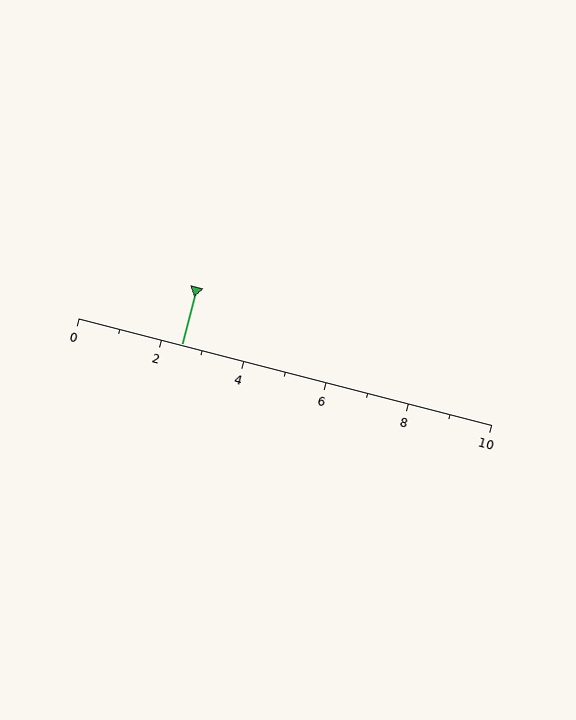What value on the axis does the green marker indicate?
The marker indicates approximately 2.5.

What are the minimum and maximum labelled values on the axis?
The axis runs from 0 to 10.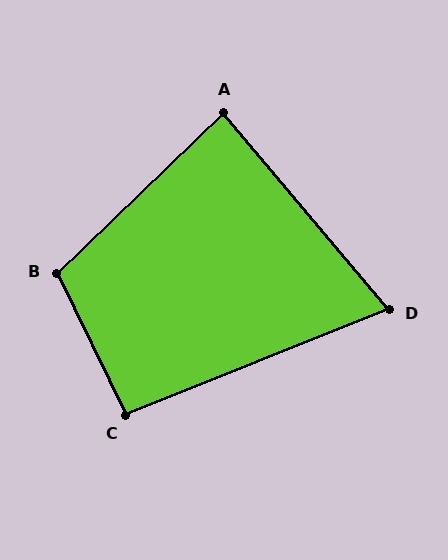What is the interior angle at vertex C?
Approximately 94 degrees (approximately right).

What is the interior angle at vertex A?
Approximately 86 degrees (approximately right).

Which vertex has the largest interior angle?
B, at approximately 108 degrees.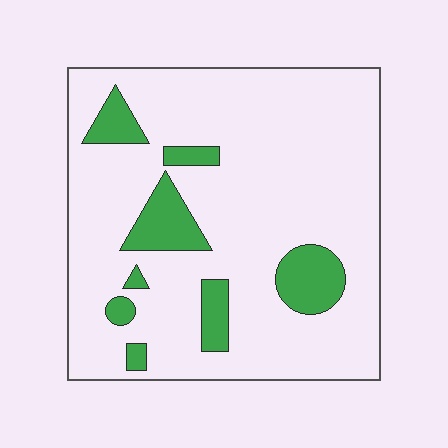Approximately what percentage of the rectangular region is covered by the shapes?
Approximately 15%.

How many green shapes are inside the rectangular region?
8.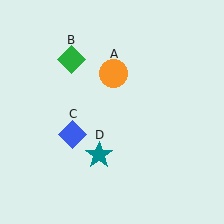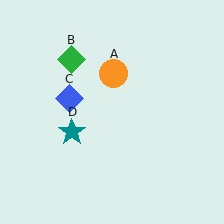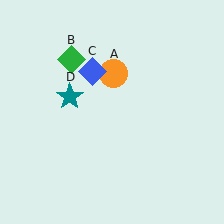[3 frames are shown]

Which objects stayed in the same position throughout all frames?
Orange circle (object A) and green diamond (object B) remained stationary.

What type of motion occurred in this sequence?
The blue diamond (object C), teal star (object D) rotated clockwise around the center of the scene.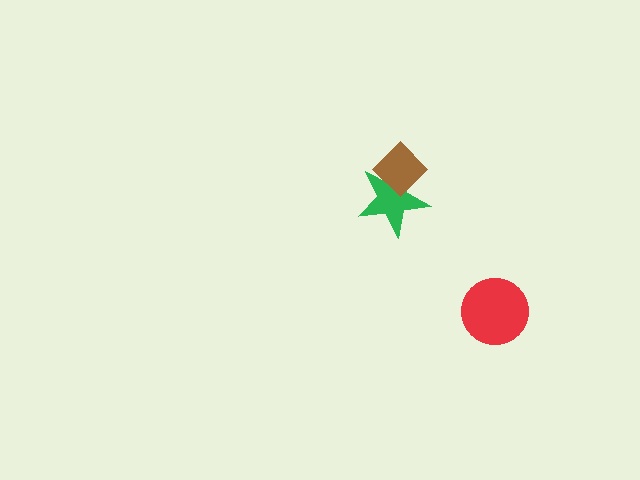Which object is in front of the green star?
The brown diamond is in front of the green star.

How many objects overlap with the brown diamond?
1 object overlaps with the brown diamond.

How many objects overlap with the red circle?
0 objects overlap with the red circle.